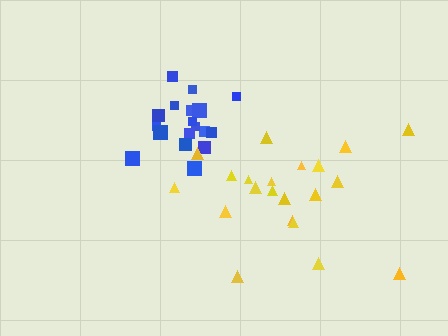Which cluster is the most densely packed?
Blue.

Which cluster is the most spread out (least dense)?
Yellow.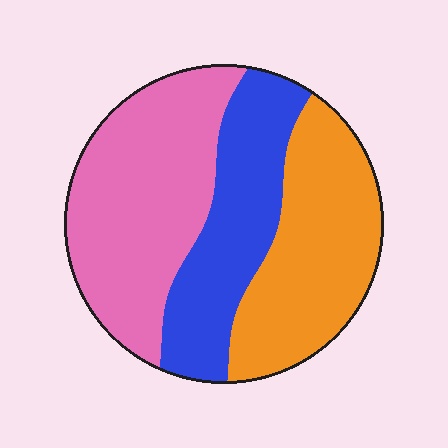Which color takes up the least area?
Blue, at roughly 30%.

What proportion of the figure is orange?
Orange covers about 35% of the figure.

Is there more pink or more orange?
Pink.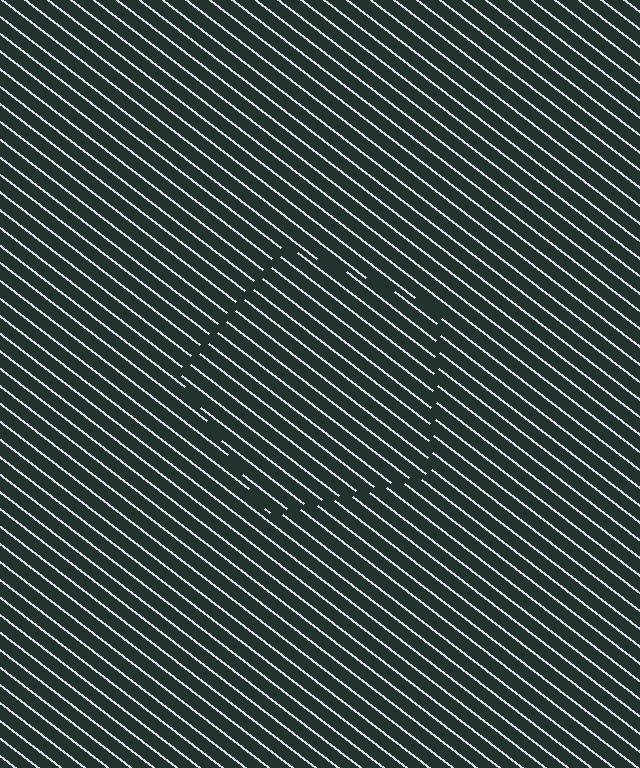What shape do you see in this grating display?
An illusory pentagon. The interior of the shape contains the same grating, shifted by half a period — the contour is defined by the phase discontinuity where line-ends from the inner and outer gratings abut.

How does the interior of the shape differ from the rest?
The interior of the shape contains the same grating, shifted by half a period — the contour is defined by the phase discontinuity where line-ends from the inner and outer gratings abut.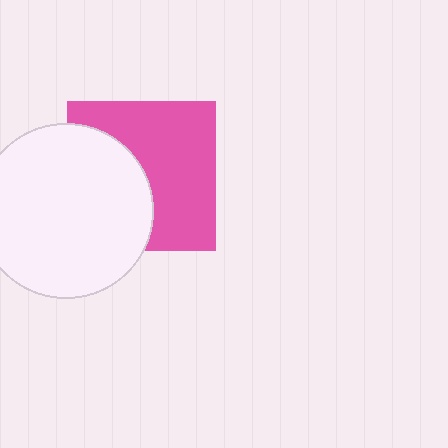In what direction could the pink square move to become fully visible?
The pink square could move right. That would shift it out from behind the white circle entirely.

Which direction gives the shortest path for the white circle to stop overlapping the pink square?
Moving left gives the shortest separation.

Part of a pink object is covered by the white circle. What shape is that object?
It is a square.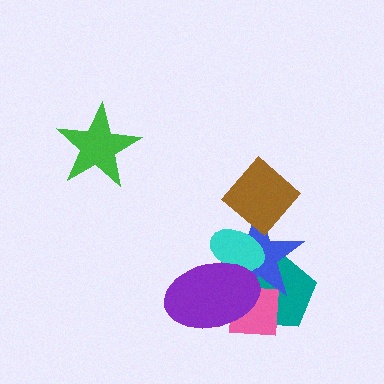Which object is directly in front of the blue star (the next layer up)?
The cyan ellipse is directly in front of the blue star.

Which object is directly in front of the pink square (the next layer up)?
The blue star is directly in front of the pink square.